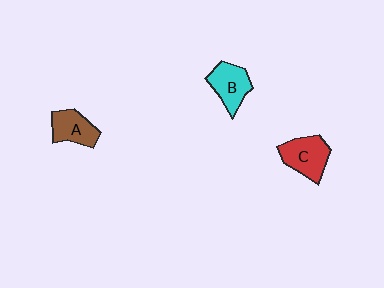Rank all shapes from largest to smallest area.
From largest to smallest: C (red), B (cyan), A (brown).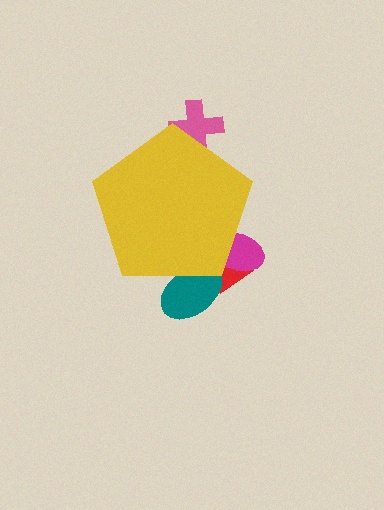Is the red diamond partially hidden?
Yes, the red diamond is partially hidden behind the yellow pentagon.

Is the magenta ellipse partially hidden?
Yes, the magenta ellipse is partially hidden behind the yellow pentagon.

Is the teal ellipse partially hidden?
Yes, the teal ellipse is partially hidden behind the yellow pentagon.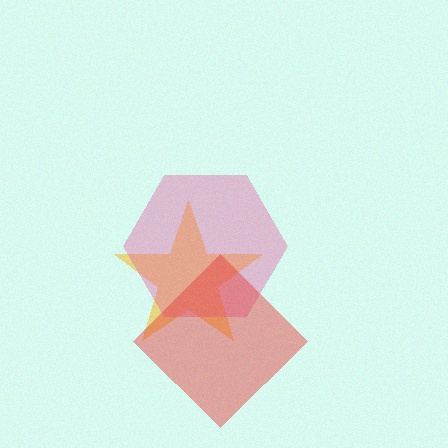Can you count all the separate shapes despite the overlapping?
Yes, there are 3 separate shapes.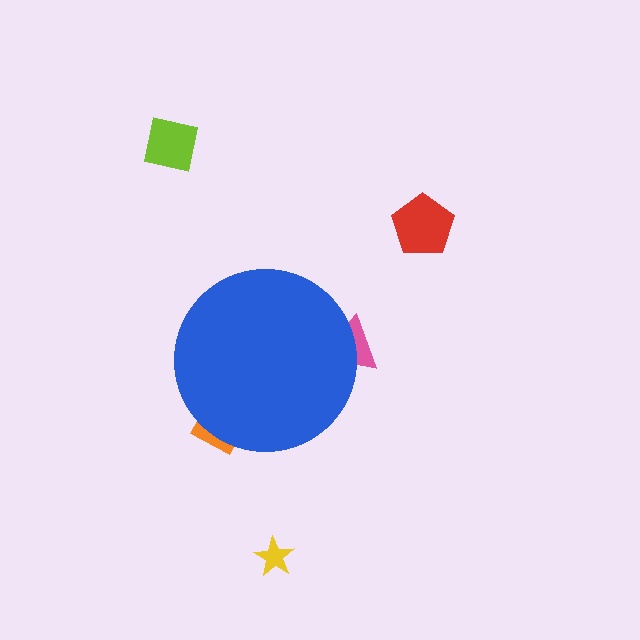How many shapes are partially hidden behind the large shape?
2 shapes are partially hidden.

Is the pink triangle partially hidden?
Yes, the pink triangle is partially hidden behind the blue circle.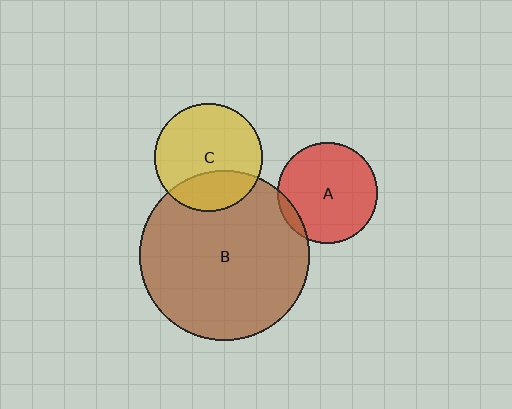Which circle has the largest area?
Circle B (brown).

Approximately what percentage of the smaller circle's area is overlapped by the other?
Approximately 5%.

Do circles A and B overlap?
Yes.